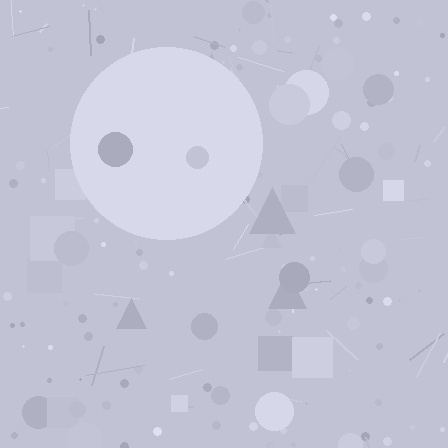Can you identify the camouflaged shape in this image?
The camouflaged shape is a circle.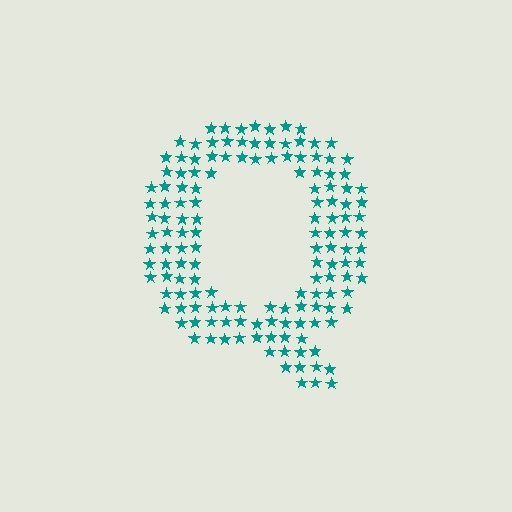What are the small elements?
The small elements are stars.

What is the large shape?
The large shape is the letter Q.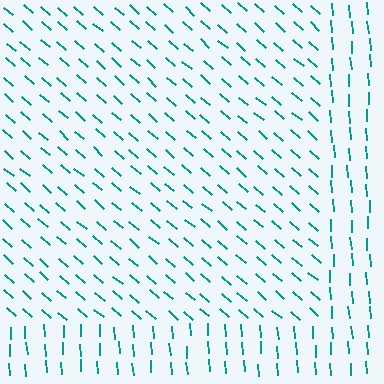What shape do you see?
I see a rectangle.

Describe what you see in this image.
The image is filled with small teal line segments. A rectangle region in the image has lines oriented differently from the surrounding lines, creating a visible texture boundary.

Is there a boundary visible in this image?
Yes, there is a texture boundary formed by a change in line orientation.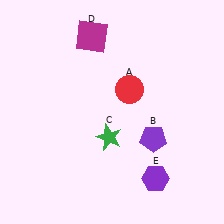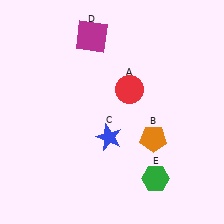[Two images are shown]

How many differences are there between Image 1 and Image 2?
There are 3 differences between the two images.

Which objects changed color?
B changed from purple to orange. C changed from green to blue. E changed from purple to green.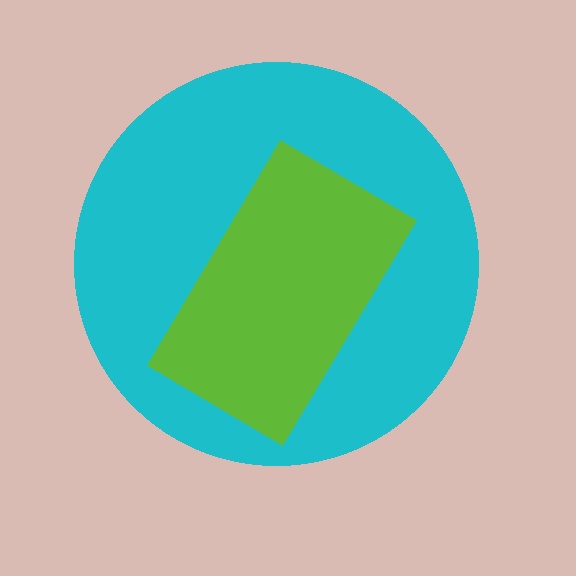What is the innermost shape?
The lime rectangle.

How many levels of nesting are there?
2.